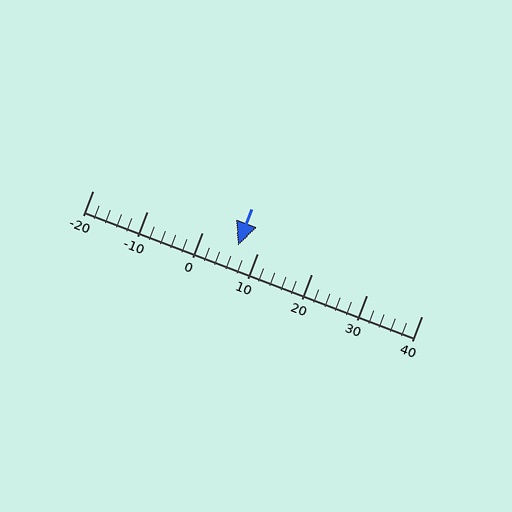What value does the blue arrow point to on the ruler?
The blue arrow points to approximately 6.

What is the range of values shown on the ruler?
The ruler shows values from -20 to 40.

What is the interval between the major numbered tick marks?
The major tick marks are spaced 10 units apart.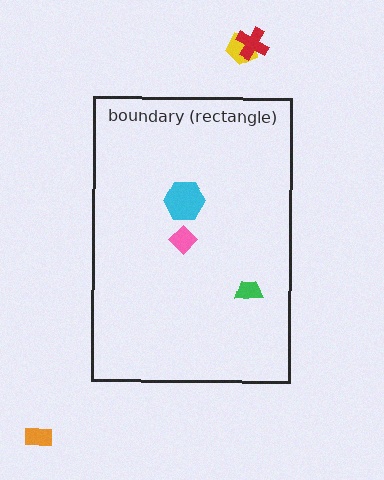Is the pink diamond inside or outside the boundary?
Inside.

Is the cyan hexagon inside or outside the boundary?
Inside.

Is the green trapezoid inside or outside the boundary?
Inside.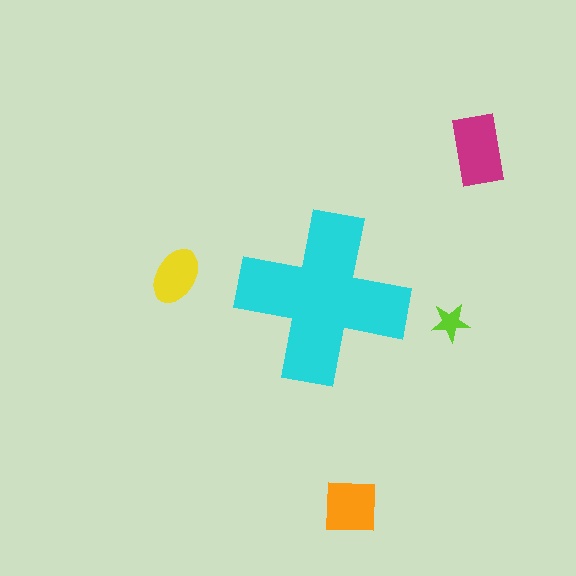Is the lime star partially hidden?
No, the lime star is fully visible.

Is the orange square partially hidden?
No, the orange square is fully visible.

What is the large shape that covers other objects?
A cyan cross.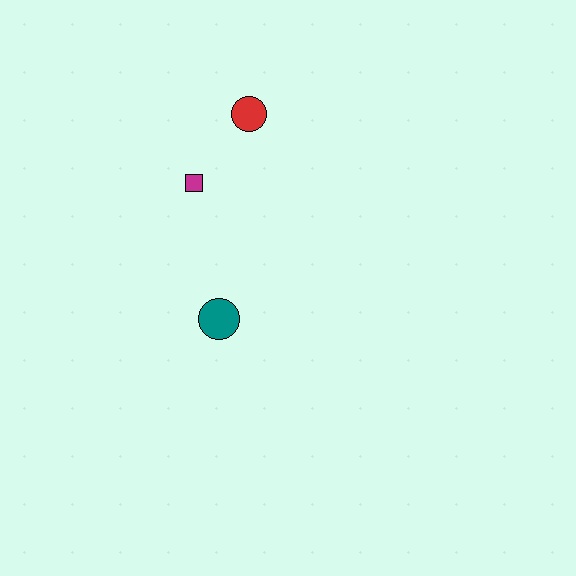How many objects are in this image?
There are 3 objects.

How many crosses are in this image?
There are no crosses.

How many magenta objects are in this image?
There is 1 magenta object.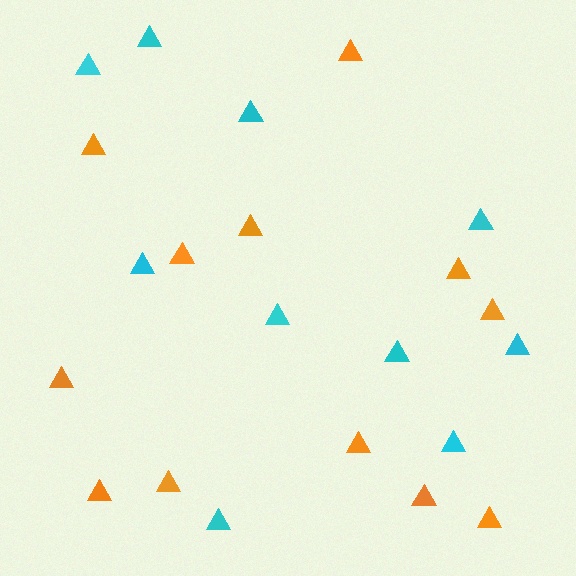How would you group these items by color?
There are 2 groups: one group of orange triangles (12) and one group of cyan triangles (10).